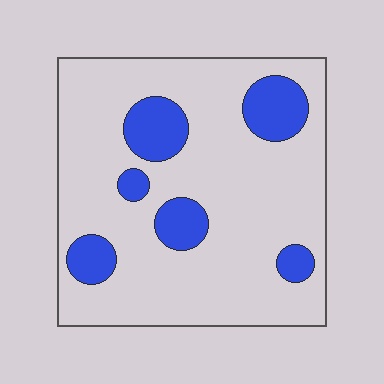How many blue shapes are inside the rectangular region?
6.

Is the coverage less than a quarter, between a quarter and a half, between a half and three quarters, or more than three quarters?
Less than a quarter.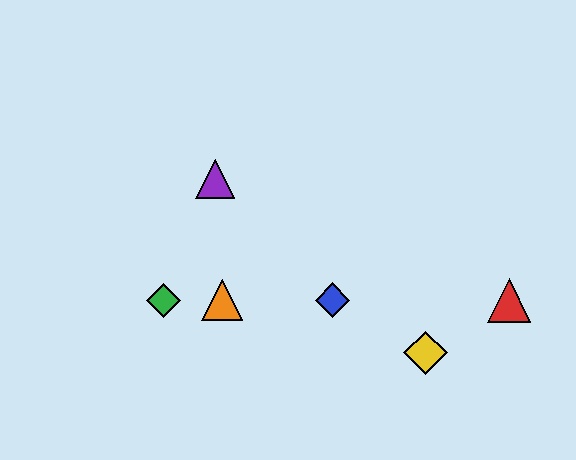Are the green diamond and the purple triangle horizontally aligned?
No, the green diamond is at y≈300 and the purple triangle is at y≈179.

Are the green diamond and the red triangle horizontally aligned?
Yes, both are at y≈300.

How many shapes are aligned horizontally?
4 shapes (the red triangle, the blue diamond, the green diamond, the orange triangle) are aligned horizontally.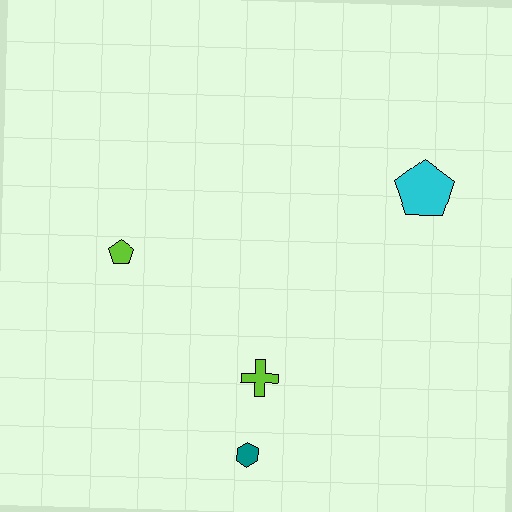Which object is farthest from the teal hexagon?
The cyan pentagon is farthest from the teal hexagon.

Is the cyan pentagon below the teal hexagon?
No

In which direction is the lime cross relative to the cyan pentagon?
The lime cross is below the cyan pentagon.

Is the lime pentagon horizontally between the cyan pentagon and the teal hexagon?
No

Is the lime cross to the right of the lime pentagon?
Yes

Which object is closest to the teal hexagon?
The lime cross is closest to the teal hexagon.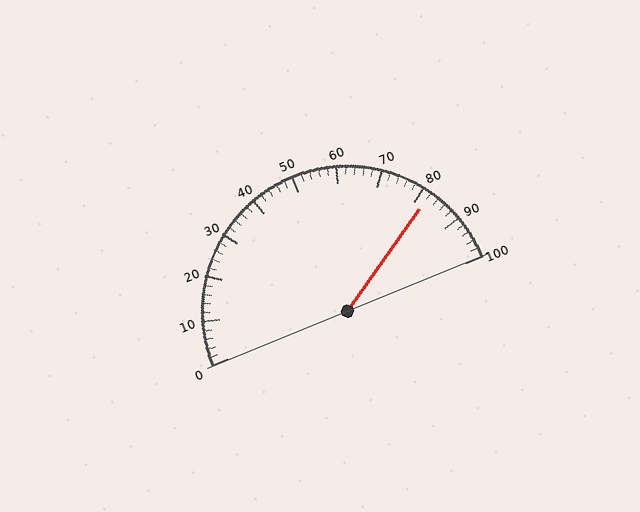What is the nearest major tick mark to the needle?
The nearest major tick mark is 80.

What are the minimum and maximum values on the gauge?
The gauge ranges from 0 to 100.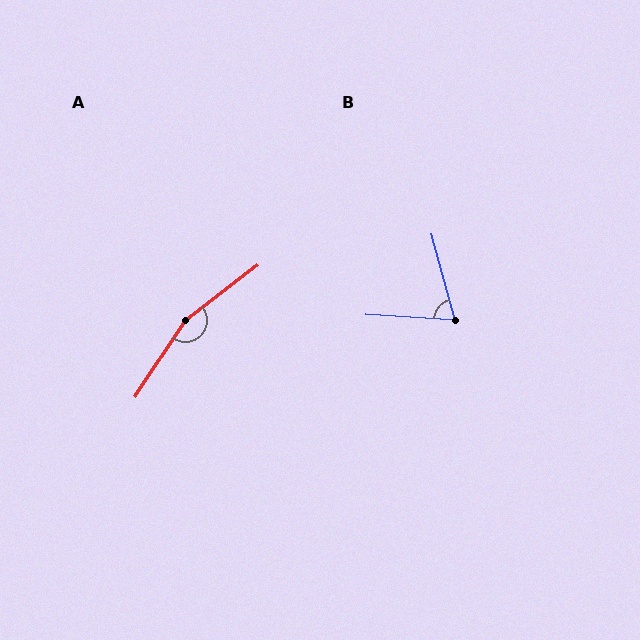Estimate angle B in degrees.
Approximately 71 degrees.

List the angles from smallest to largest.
B (71°), A (161°).